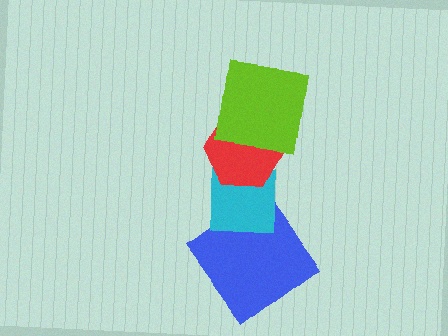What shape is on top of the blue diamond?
The cyan square is on top of the blue diamond.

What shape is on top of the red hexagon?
The lime square is on top of the red hexagon.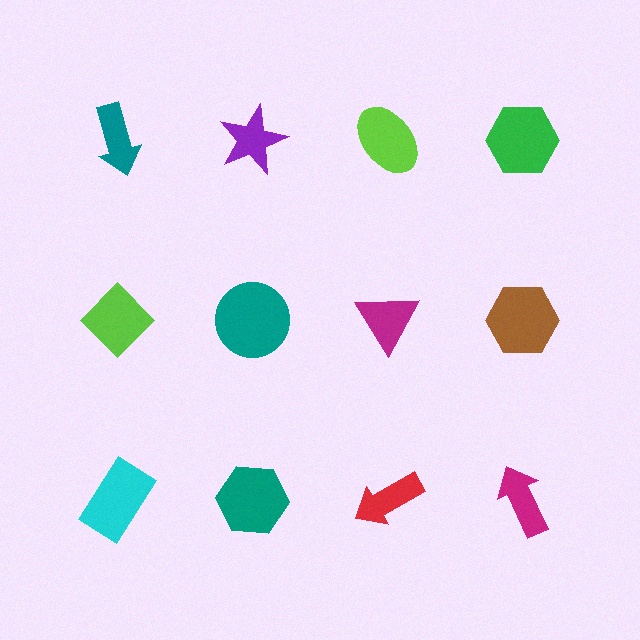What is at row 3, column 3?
A red arrow.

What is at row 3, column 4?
A magenta arrow.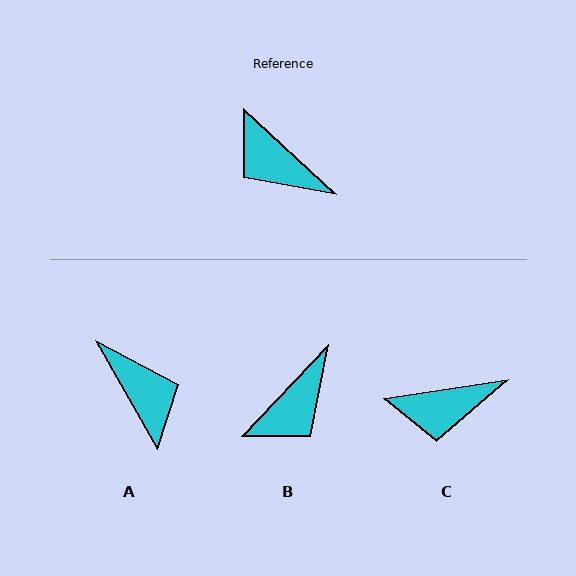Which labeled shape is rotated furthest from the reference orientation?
A, about 163 degrees away.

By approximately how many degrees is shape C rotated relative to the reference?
Approximately 51 degrees counter-clockwise.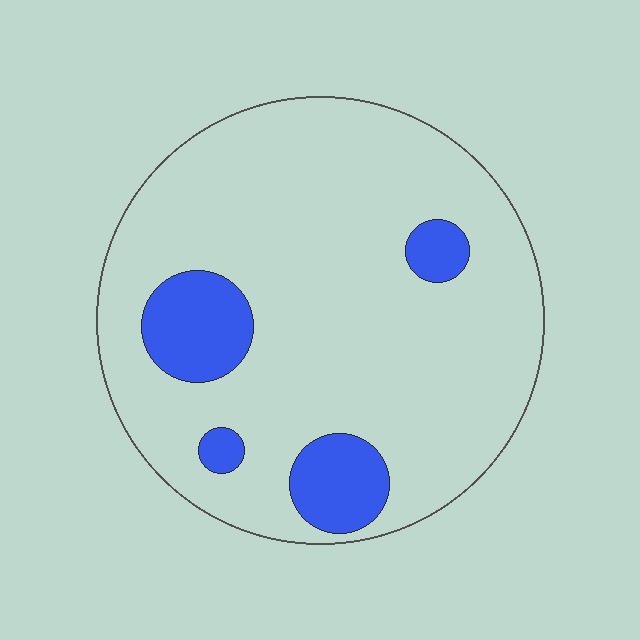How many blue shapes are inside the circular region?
4.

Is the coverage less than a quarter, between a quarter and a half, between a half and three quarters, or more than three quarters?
Less than a quarter.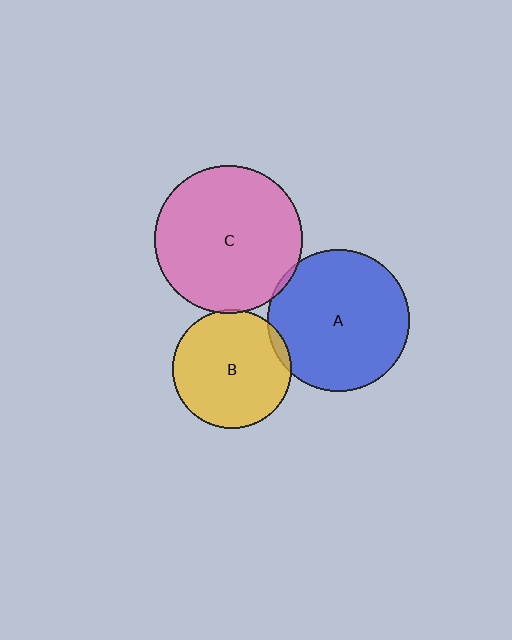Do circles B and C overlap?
Yes.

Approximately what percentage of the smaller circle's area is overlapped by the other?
Approximately 5%.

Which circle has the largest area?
Circle C (pink).